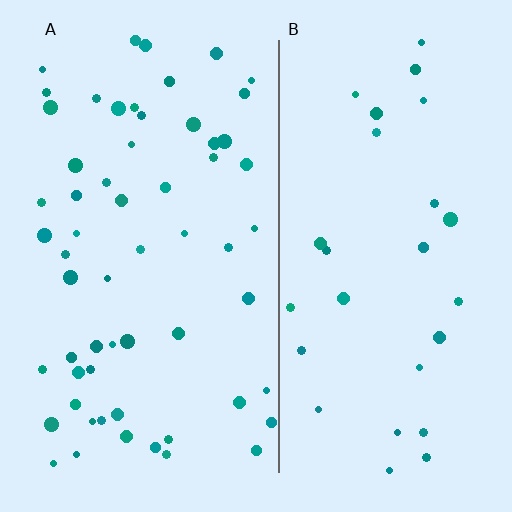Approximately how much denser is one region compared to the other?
Approximately 2.1× — region A over region B.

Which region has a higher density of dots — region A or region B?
A (the left).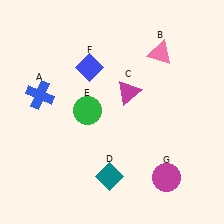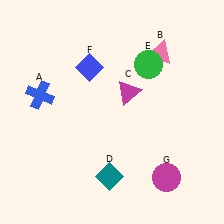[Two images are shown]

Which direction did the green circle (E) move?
The green circle (E) moved right.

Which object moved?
The green circle (E) moved right.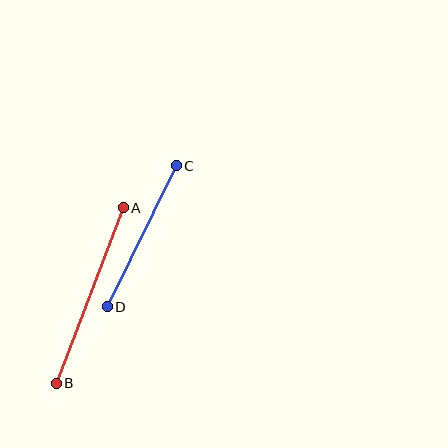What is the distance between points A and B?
The distance is approximately 188 pixels.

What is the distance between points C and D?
The distance is approximately 157 pixels.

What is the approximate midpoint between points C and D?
The midpoint is at approximately (142, 236) pixels.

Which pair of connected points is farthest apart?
Points A and B are farthest apart.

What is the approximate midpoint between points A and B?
The midpoint is at approximately (90, 296) pixels.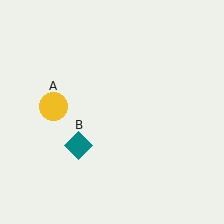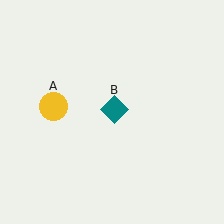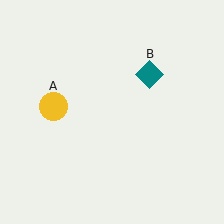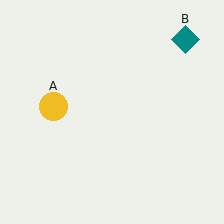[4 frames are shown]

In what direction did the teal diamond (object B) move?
The teal diamond (object B) moved up and to the right.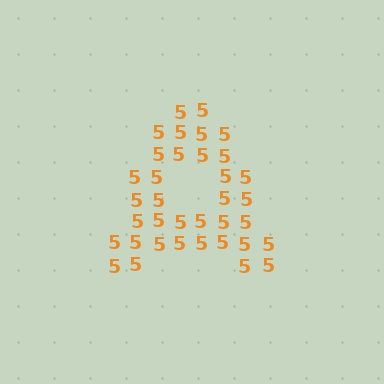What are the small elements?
The small elements are digit 5's.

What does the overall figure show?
The overall figure shows the letter A.